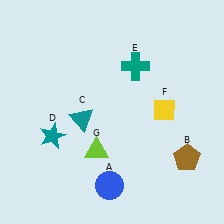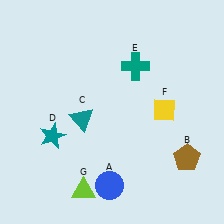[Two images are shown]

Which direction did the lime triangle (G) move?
The lime triangle (G) moved down.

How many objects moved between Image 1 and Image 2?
1 object moved between the two images.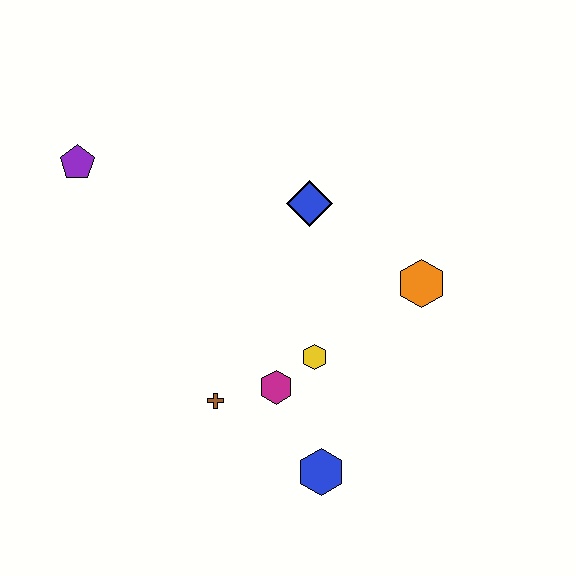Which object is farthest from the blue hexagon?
The purple pentagon is farthest from the blue hexagon.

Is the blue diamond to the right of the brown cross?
Yes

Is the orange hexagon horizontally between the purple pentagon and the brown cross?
No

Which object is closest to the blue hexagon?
The magenta hexagon is closest to the blue hexagon.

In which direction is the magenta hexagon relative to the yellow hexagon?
The magenta hexagon is to the left of the yellow hexagon.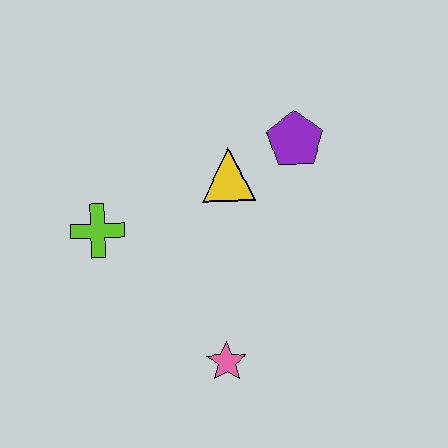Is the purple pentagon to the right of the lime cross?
Yes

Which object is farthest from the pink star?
The purple pentagon is farthest from the pink star.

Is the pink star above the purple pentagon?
No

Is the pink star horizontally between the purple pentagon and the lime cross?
Yes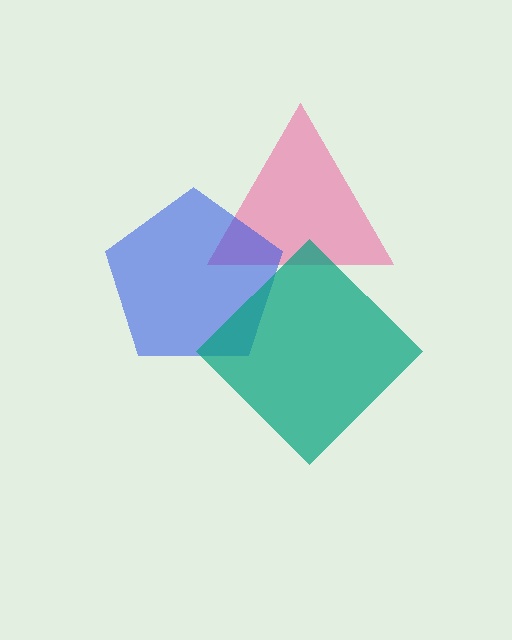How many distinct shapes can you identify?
There are 3 distinct shapes: a pink triangle, a blue pentagon, a teal diamond.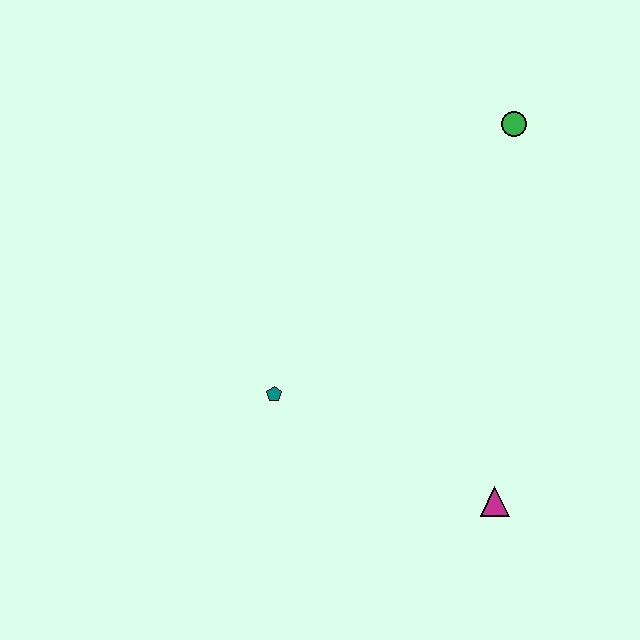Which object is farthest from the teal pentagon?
The green circle is farthest from the teal pentagon.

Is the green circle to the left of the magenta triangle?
No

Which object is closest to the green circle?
The teal pentagon is closest to the green circle.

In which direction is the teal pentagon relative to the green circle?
The teal pentagon is below the green circle.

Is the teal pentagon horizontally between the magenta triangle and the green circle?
No